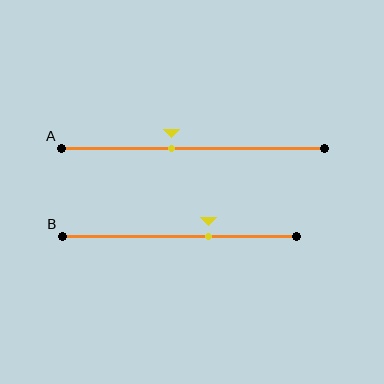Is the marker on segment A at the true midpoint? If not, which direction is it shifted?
No, the marker on segment A is shifted to the left by about 8% of the segment length.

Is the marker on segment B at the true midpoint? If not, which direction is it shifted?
No, the marker on segment B is shifted to the right by about 13% of the segment length.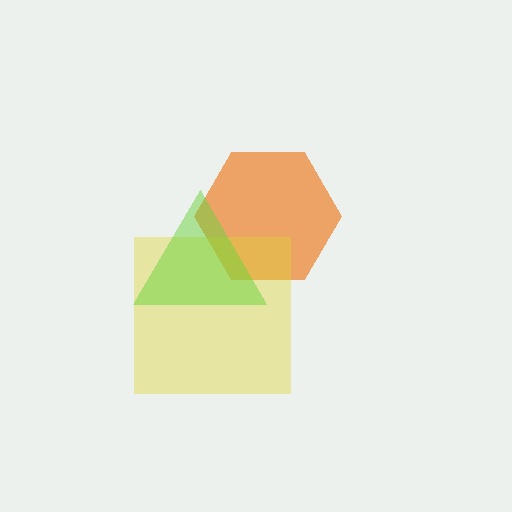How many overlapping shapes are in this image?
There are 3 overlapping shapes in the image.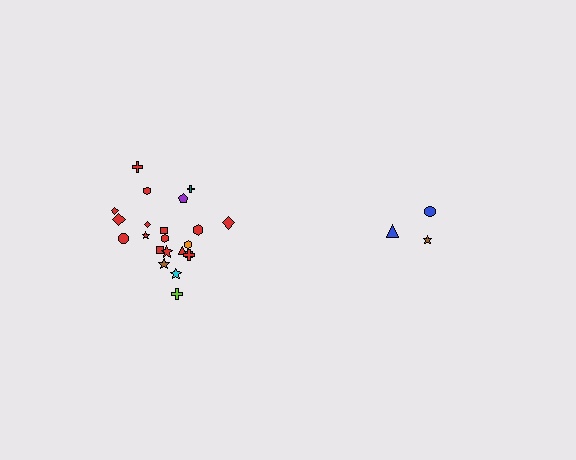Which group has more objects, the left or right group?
The left group.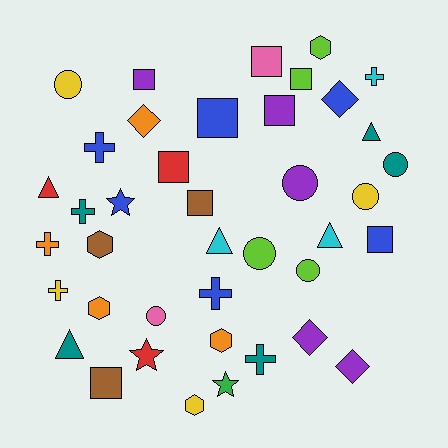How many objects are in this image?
There are 40 objects.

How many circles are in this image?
There are 7 circles.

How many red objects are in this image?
There are 3 red objects.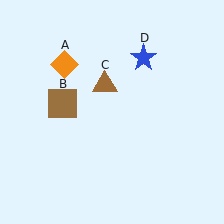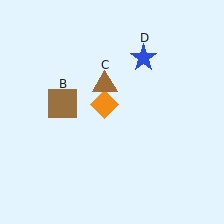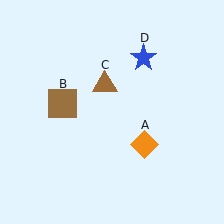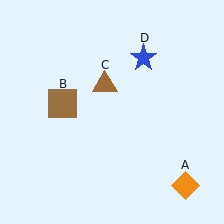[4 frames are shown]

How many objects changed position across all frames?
1 object changed position: orange diamond (object A).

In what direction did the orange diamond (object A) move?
The orange diamond (object A) moved down and to the right.